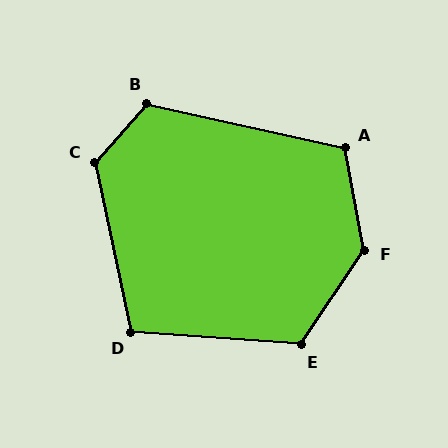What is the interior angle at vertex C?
Approximately 127 degrees (obtuse).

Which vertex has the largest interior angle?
F, at approximately 135 degrees.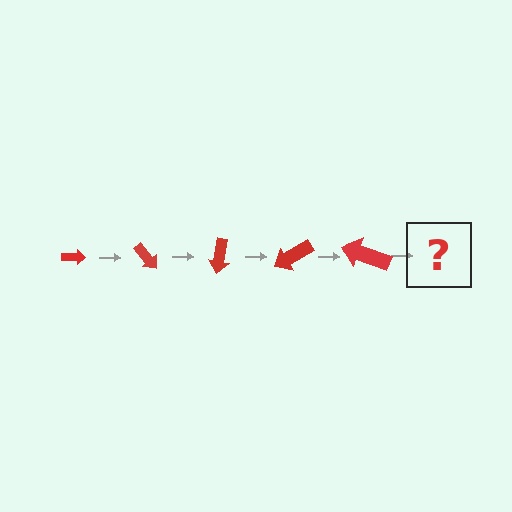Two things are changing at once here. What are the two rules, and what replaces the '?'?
The two rules are that the arrow grows larger each step and it rotates 50 degrees each step. The '?' should be an arrow, larger than the previous one and rotated 250 degrees from the start.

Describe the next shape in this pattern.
It should be an arrow, larger than the previous one and rotated 250 degrees from the start.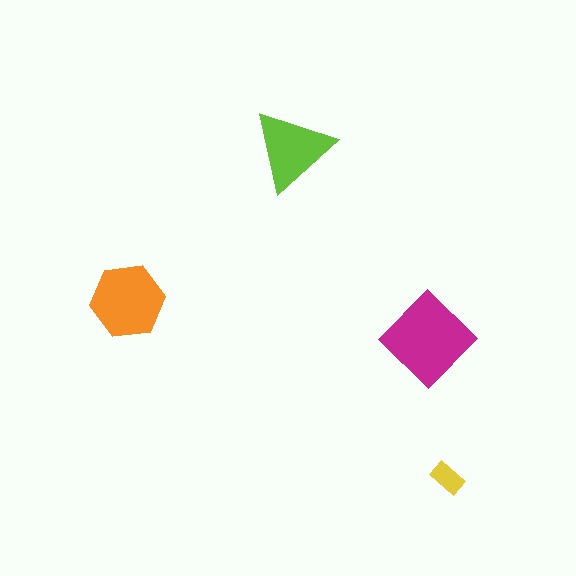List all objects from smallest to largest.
The yellow rectangle, the lime triangle, the orange hexagon, the magenta diamond.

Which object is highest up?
The lime triangle is topmost.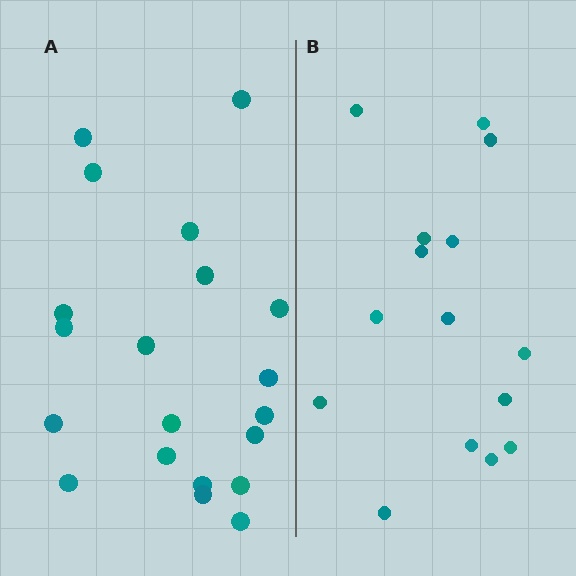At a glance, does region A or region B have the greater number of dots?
Region A (the left region) has more dots.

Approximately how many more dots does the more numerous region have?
Region A has about 5 more dots than region B.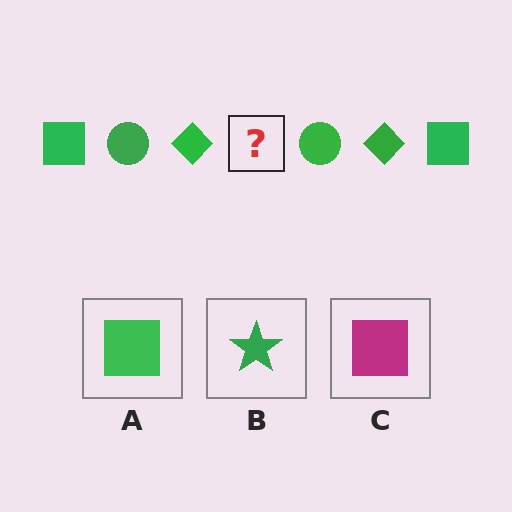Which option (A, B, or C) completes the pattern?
A.